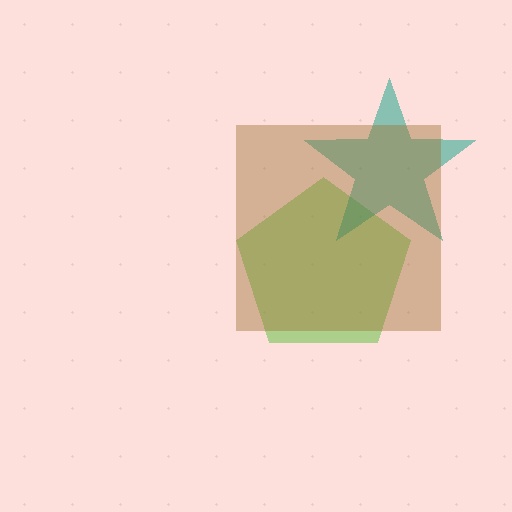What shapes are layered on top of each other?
The layered shapes are: a lime pentagon, a teal star, a brown square.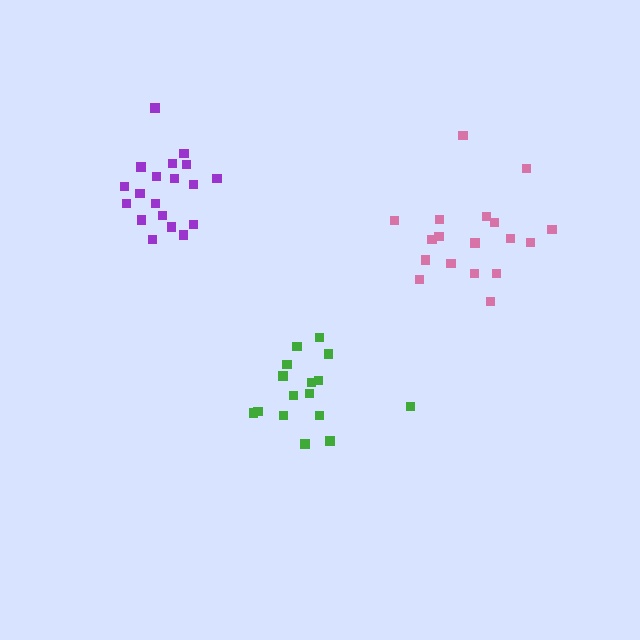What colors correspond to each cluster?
The clusters are colored: green, purple, pink.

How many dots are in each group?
Group 1: 16 dots, Group 2: 19 dots, Group 3: 18 dots (53 total).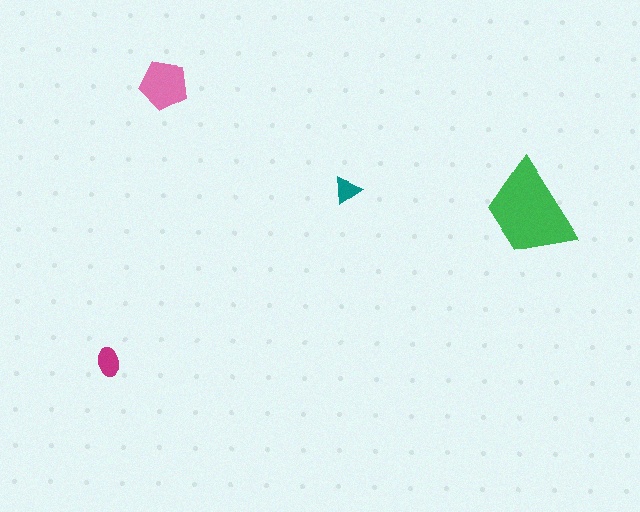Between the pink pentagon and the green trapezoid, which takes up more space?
The green trapezoid.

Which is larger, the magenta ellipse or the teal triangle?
The magenta ellipse.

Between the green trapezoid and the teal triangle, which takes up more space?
The green trapezoid.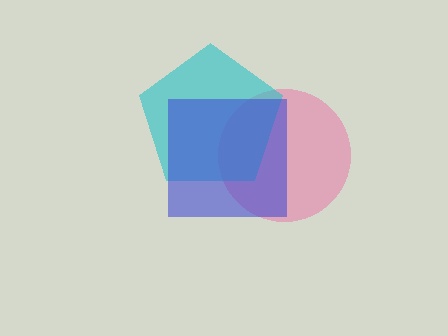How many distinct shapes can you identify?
There are 3 distinct shapes: a pink circle, a cyan pentagon, a blue square.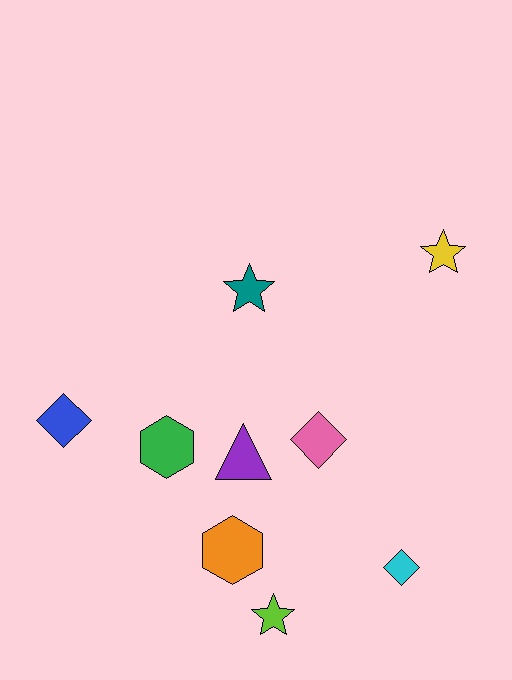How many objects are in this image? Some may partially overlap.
There are 9 objects.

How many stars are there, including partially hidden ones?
There are 3 stars.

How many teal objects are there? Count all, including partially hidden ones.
There is 1 teal object.